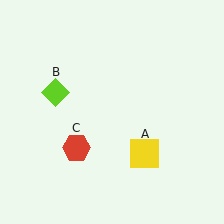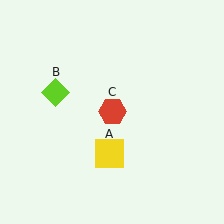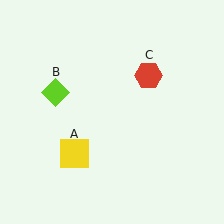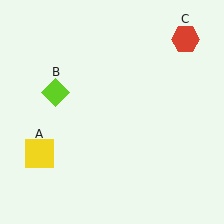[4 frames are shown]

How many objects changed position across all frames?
2 objects changed position: yellow square (object A), red hexagon (object C).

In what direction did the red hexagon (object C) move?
The red hexagon (object C) moved up and to the right.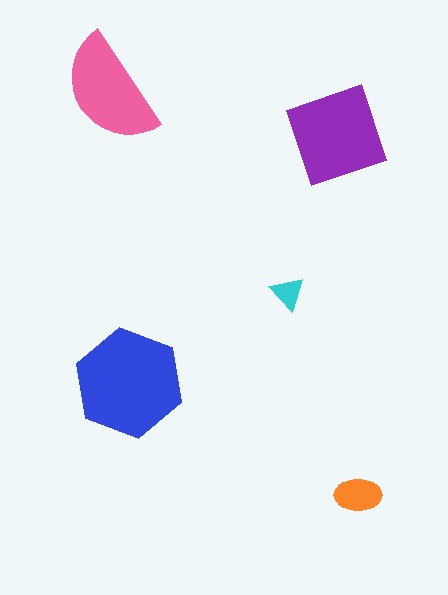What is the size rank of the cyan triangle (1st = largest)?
5th.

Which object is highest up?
The pink semicircle is topmost.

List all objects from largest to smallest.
The blue hexagon, the purple diamond, the pink semicircle, the orange ellipse, the cyan triangle.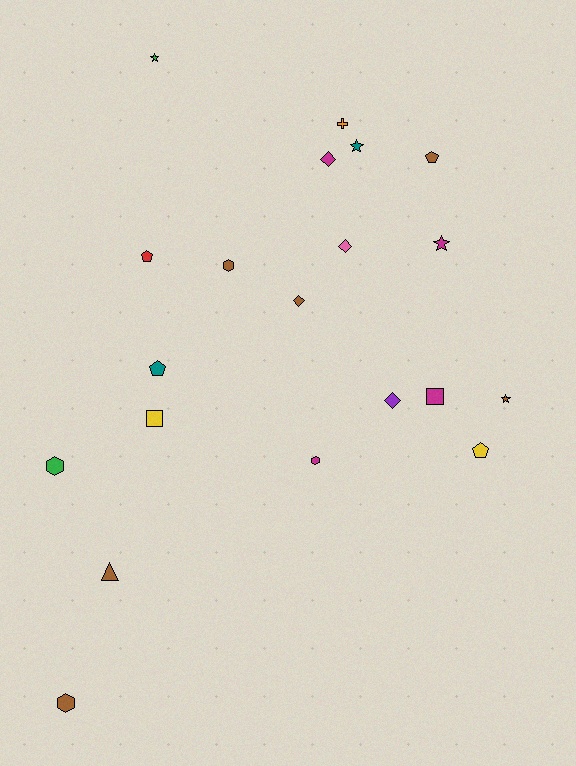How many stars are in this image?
There are 4 stars.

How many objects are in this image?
There are 20 objects.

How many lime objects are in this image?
There are no lime objects.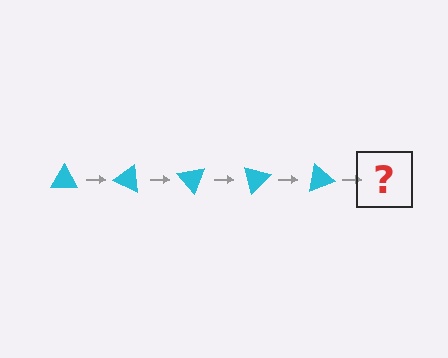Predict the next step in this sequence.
The next step is a cyan triangle rotated 125 degrees.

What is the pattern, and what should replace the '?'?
The pattern is that the triangle rotates 25 degrees each step. The '?' should be a cyan triangle rotated 125 degrees.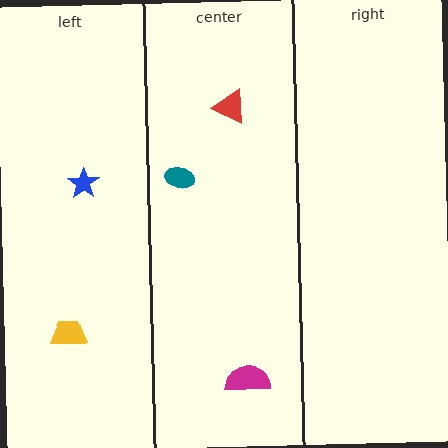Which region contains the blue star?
The left region.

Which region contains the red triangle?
The center region.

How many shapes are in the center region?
3.